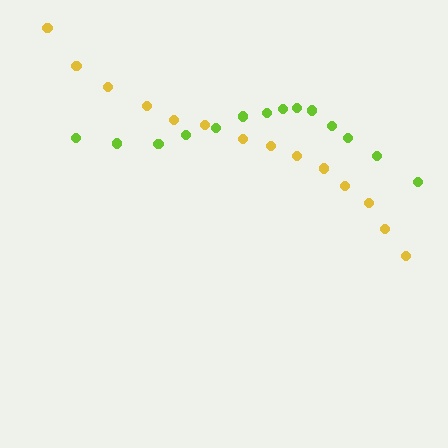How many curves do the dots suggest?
There are 2 distinct paths.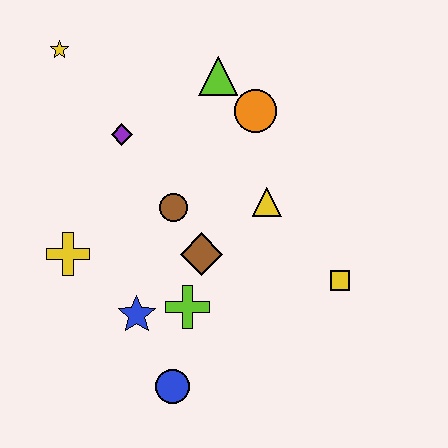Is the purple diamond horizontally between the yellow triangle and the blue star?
No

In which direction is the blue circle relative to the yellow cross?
The blue circle is below the yellow cross.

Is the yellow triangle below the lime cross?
No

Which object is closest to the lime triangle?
The orange circle is closest to the lime triangle.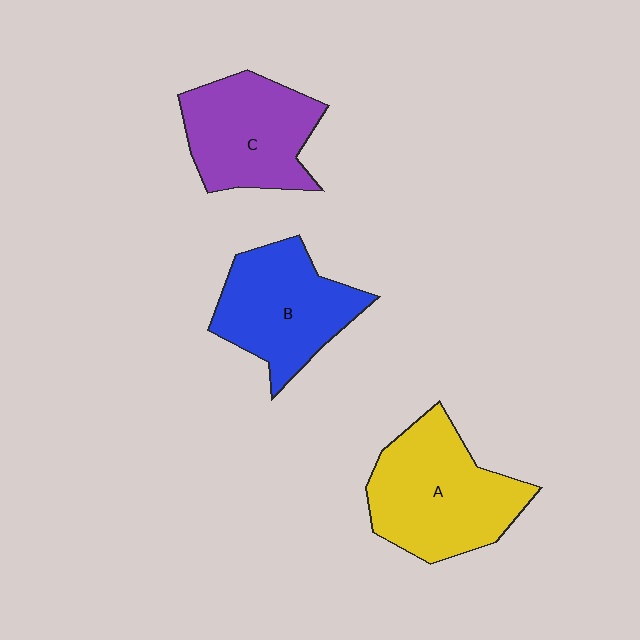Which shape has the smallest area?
Shape C (purple).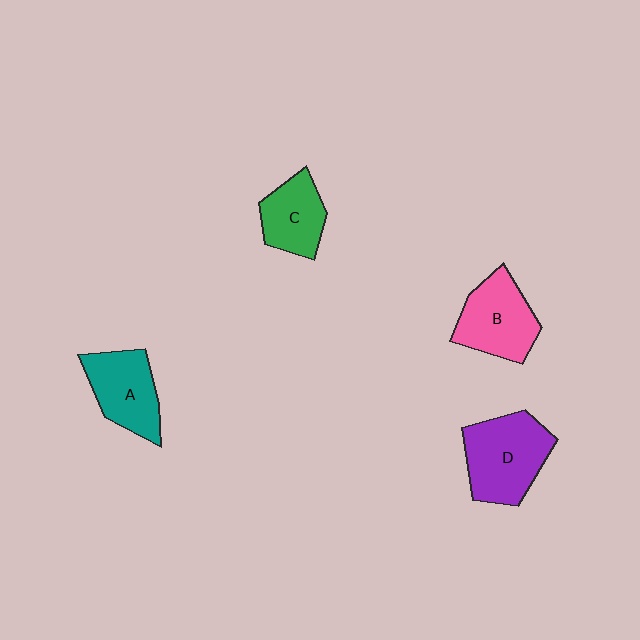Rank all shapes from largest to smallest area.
From largest to smallest: D (purple), B (pink), A (teal), C (green).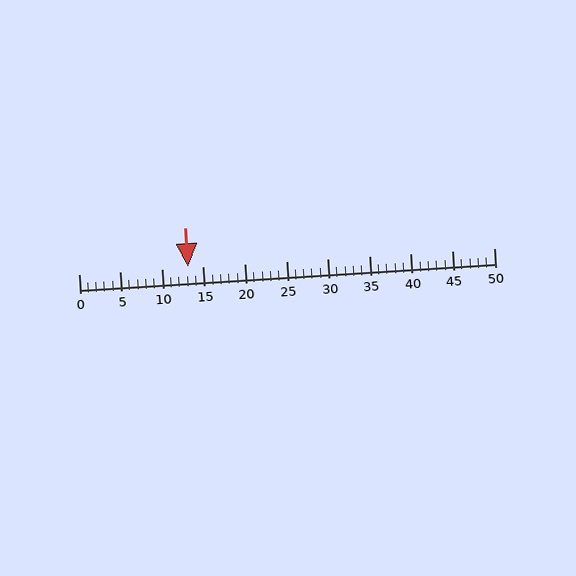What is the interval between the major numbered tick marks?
The major tick marks are spaced 5 units apart.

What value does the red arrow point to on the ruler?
The red arrow points to approximately 13.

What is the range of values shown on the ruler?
The ruler shows values from 0 to 50.